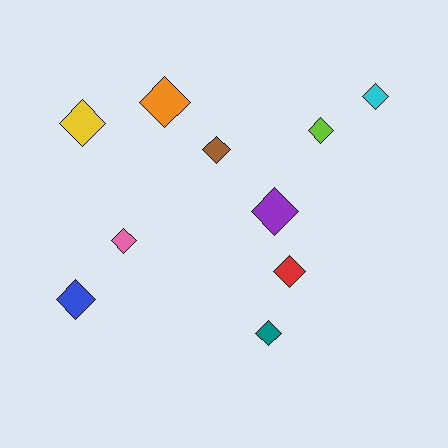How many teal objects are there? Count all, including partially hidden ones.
There is 1 teal object.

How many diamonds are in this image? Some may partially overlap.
There are 10 diamonds.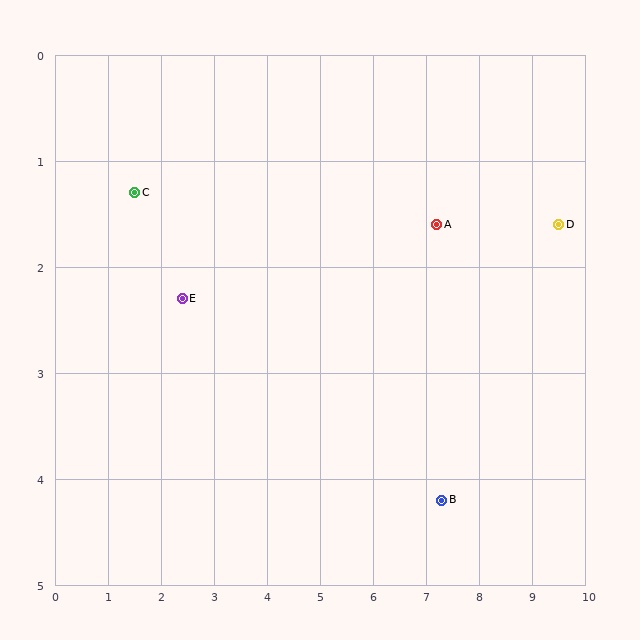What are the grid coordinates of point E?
Point E is at approximately (2.4, 2.3).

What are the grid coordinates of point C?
Point C is at approximately (1.5, 1.3).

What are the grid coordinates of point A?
Point A is at approximately (7.2, 1.6).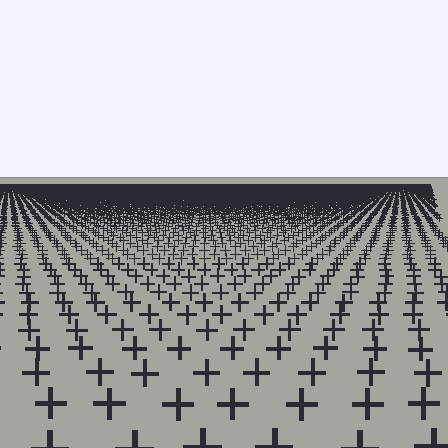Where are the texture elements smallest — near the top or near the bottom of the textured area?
Near the top.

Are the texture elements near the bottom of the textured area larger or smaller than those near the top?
Larger. Near the bottom, elements are closer to the viewer and appear at a bigger on-screen size.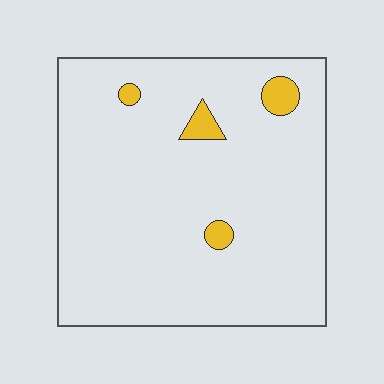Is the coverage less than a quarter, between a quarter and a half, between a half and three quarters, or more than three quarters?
Less than a quarter.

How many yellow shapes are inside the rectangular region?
4.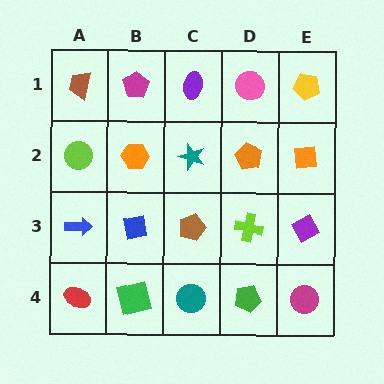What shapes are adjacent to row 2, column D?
A pink circle (row 1, column D), a lime cross (row 3, column D), a teal star (row 2, column C), an orange square (row 2, column E).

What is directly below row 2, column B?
A blue square.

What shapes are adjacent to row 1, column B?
An orange hexagon (row 2, column B), a brown trapezoid (row 1, column A), a purple ellipse (row 1, column C).